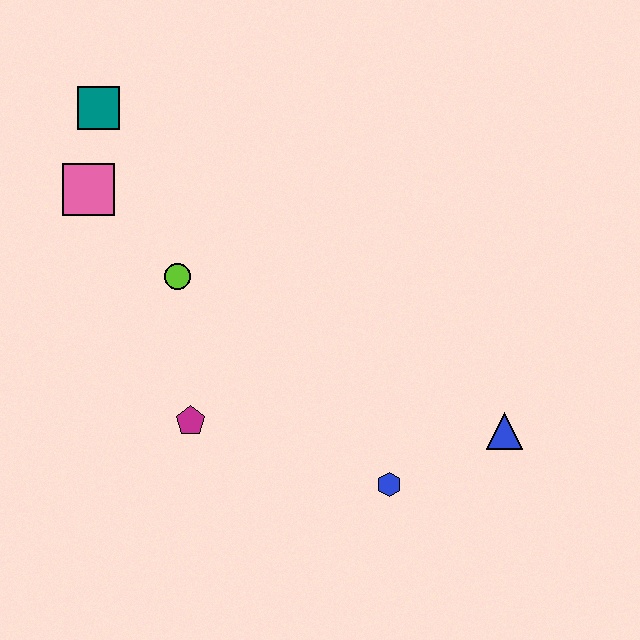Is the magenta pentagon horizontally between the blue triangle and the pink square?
Yes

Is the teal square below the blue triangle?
No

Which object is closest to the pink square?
The teal square is closest to the pink square.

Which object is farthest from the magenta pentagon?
The teal square is farthest from the magenta pentagon.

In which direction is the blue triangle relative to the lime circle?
The blue triangle is to the right of the lime circle.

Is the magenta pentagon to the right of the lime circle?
Yes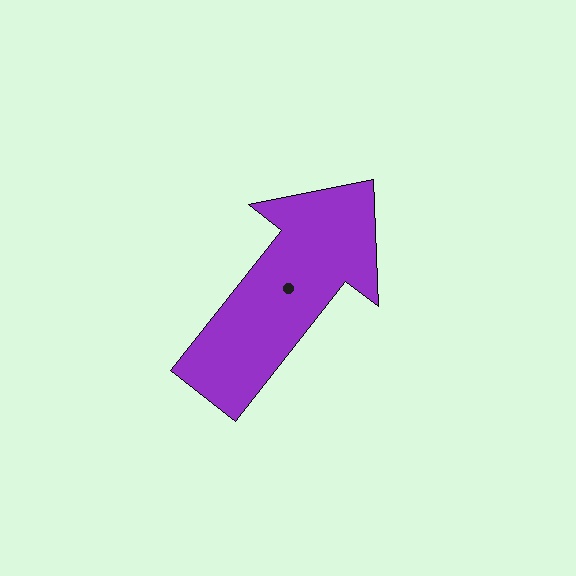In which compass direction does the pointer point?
Northeast.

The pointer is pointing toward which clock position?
Roughly 1 o'clock.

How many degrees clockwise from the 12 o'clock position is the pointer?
Approximately 38 degrees.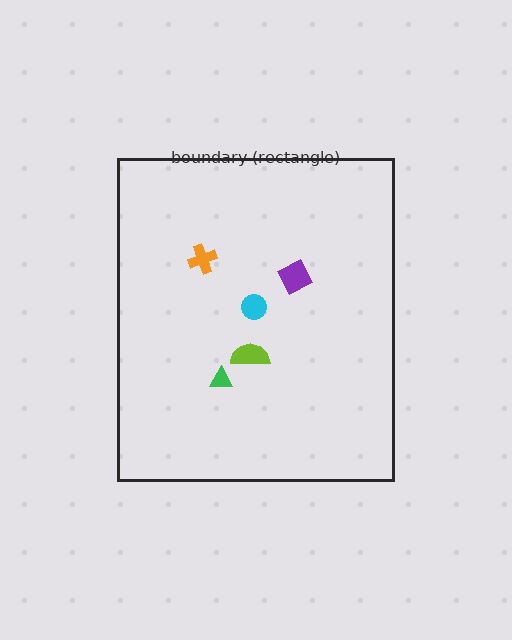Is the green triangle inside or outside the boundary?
Inside.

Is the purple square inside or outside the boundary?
Inside.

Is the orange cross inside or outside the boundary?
Inside.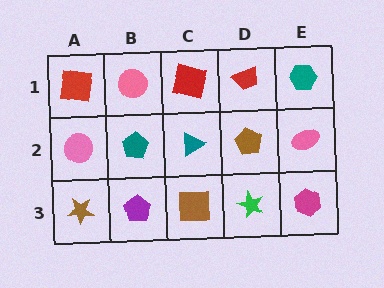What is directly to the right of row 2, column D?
A pink ellipse.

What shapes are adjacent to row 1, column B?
A teal pentagon (row 2, column B), a red square (row 1, column A), a red square (row 1, column C).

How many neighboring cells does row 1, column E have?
2.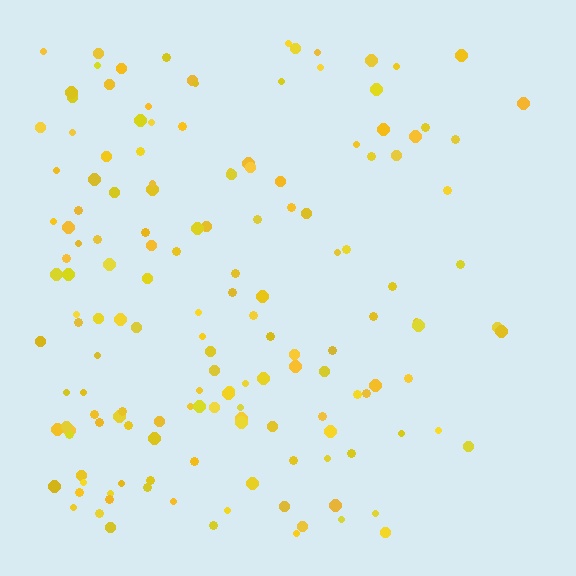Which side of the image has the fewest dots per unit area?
The right.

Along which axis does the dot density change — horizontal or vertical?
Horizontal.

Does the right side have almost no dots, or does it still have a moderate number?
Still a moderate number, just noticeably fewer than the left.